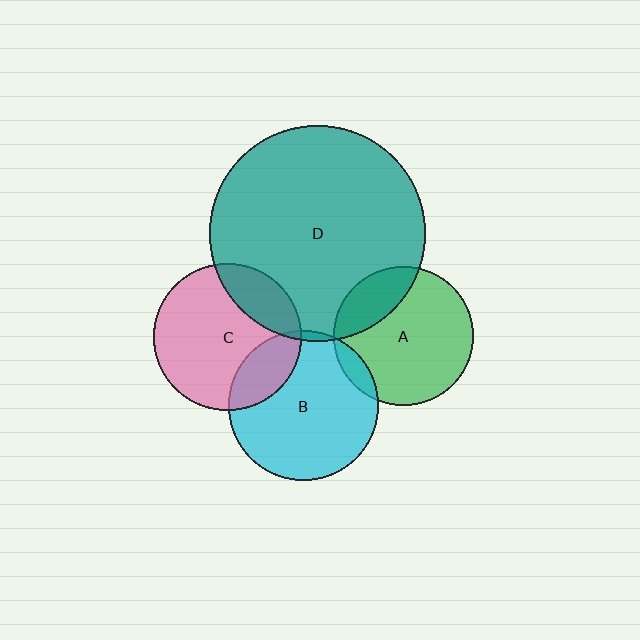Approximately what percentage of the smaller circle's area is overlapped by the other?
Approximately 20%.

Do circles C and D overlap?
Yes.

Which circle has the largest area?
Circle D (teal).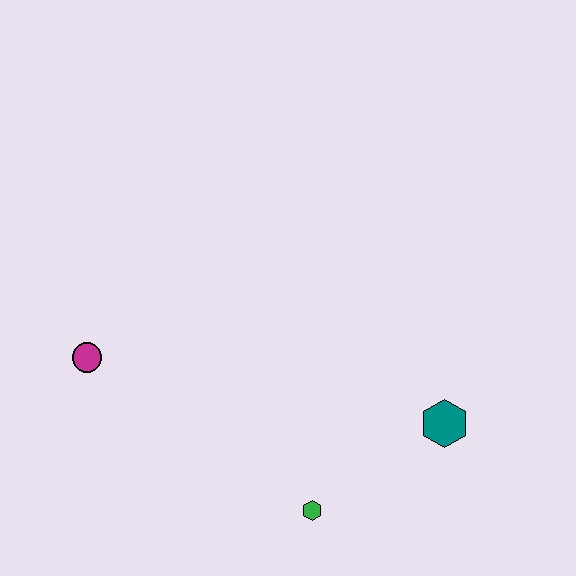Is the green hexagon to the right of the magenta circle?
Yes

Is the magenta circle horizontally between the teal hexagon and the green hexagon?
No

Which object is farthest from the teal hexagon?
The magenta circle is farthest from the teal hexagon.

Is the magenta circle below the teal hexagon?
No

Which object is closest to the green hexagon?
The teal hexagon is closest to the green hexagon.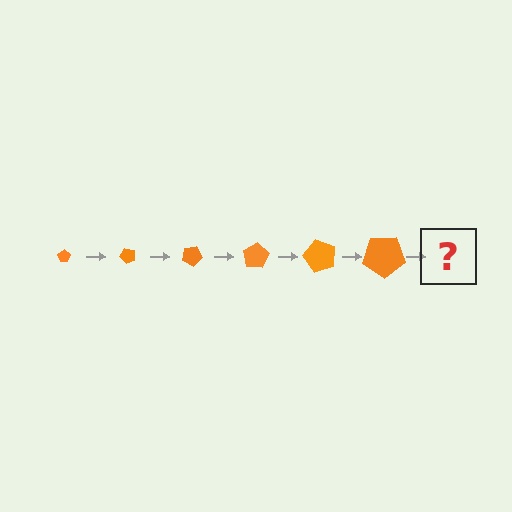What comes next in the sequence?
The next element should be a pentagon, larger than the previous one and rotated 300 degrees from the start.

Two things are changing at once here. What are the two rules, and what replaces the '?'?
The two rules are that the pentagon grows larger each step and it rotates 50 degrees each step. The '?' should be a pentagon, larger than the previous one and rotated 300 degrees from the start.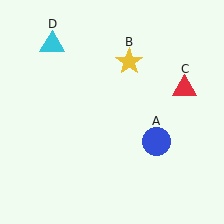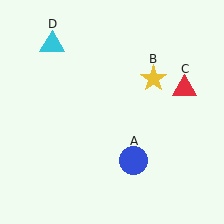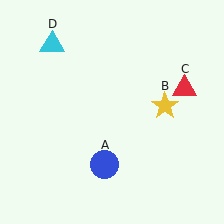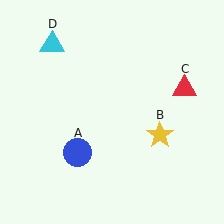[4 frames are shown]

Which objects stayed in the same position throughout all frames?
Red triangle (object C) and cyan triangle (object D) remained stationary.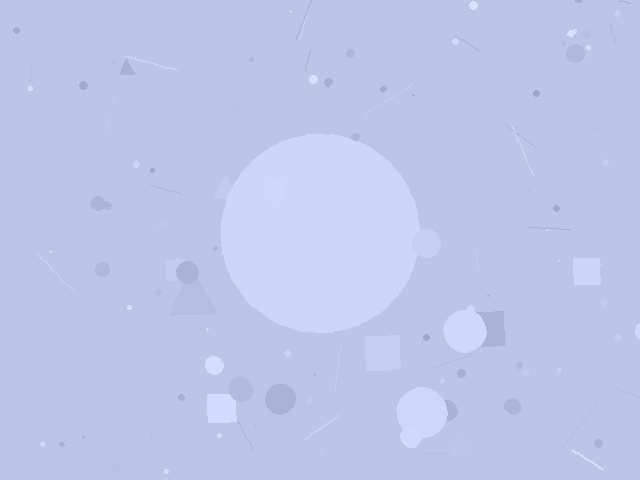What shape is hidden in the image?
A circle is hidden in the image.